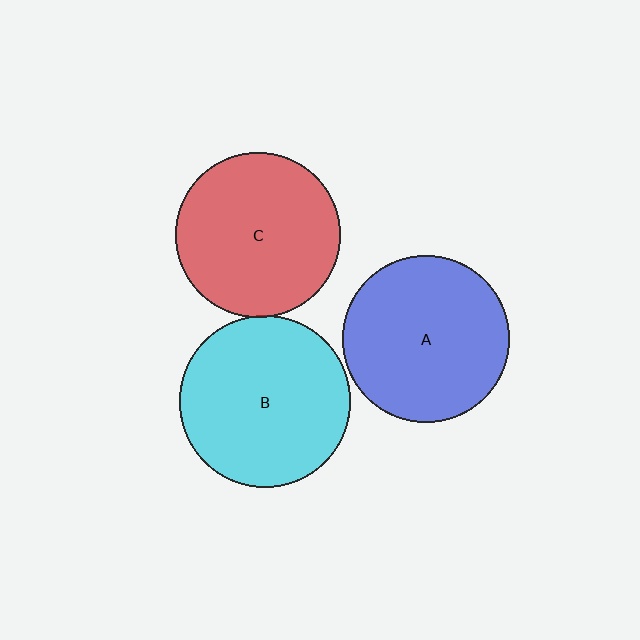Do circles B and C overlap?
Yes.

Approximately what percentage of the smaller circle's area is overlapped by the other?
Approximately 5%.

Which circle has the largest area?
Circle B (cyan).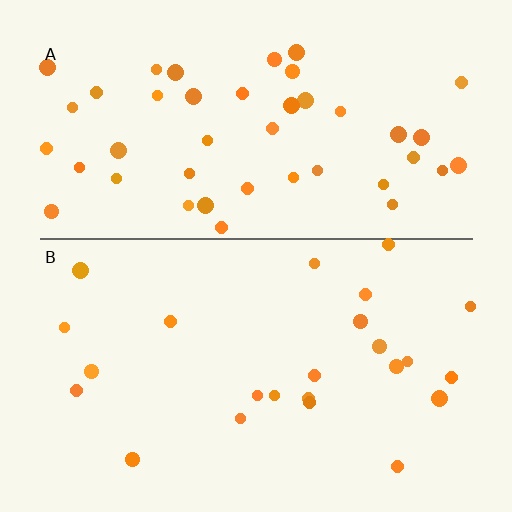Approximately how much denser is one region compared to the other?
Approximately 1.8× — region A over region B.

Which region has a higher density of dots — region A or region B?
A (the top).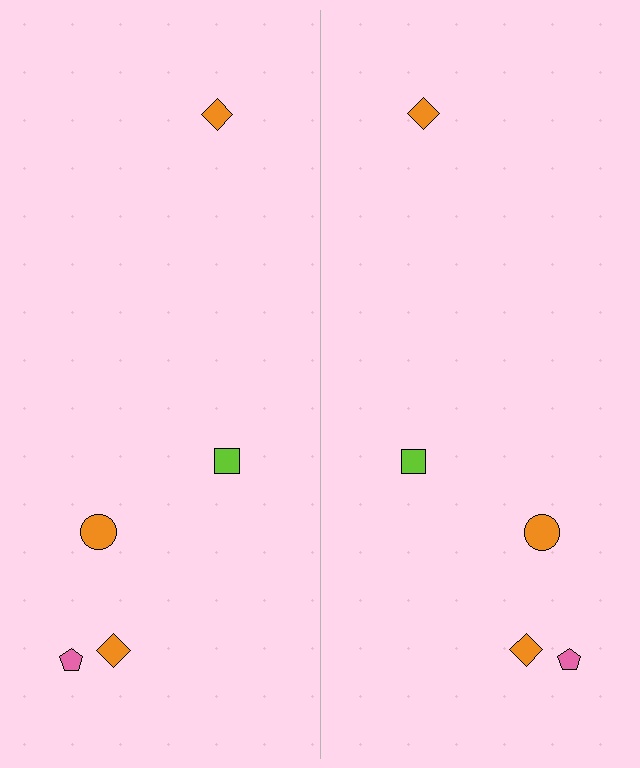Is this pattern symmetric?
Yes, this pattern has bilateral (reflection) symmetry.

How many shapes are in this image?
There are 10 shapes in this image.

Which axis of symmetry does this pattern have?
The pattern has a vertical axis of symmetry running through the center of the image.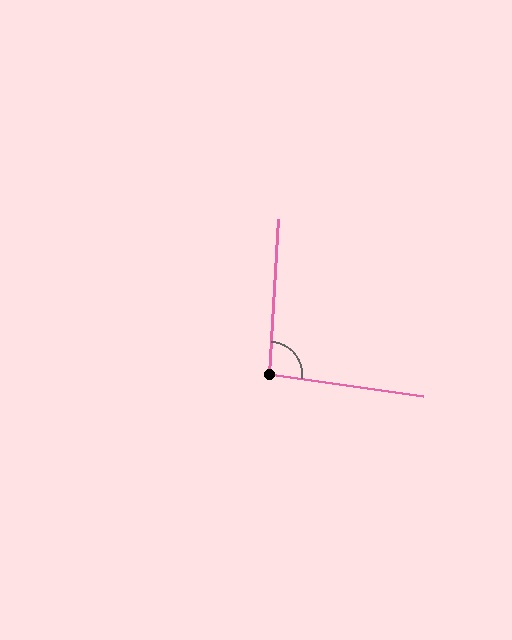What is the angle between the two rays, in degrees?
Approximately 95 degrees.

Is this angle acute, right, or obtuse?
It is obtuse.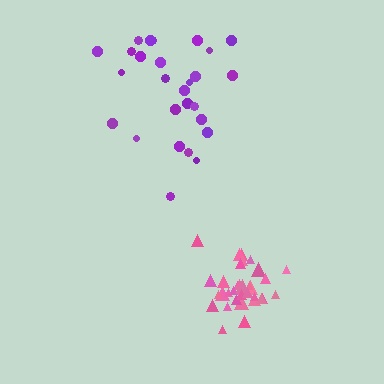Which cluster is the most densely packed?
Pink.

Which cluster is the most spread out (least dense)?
Purple.